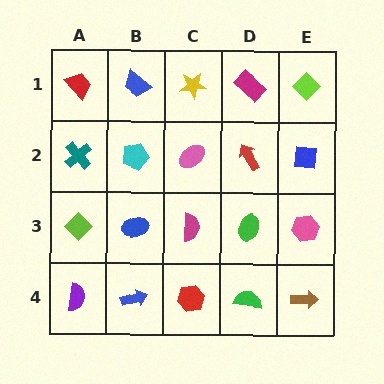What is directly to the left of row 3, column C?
A blue ellipse.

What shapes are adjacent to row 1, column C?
A pink ellipse (row 2, column C), a blue trapezoid (row 1, column B), a magenta rectangle (row 1, column D).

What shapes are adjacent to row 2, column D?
A magenta rectangle (row 1, column D), a green ellipse (row 3, column D), a pink ellipse (row 2, column C), a blue square (row 2, column E).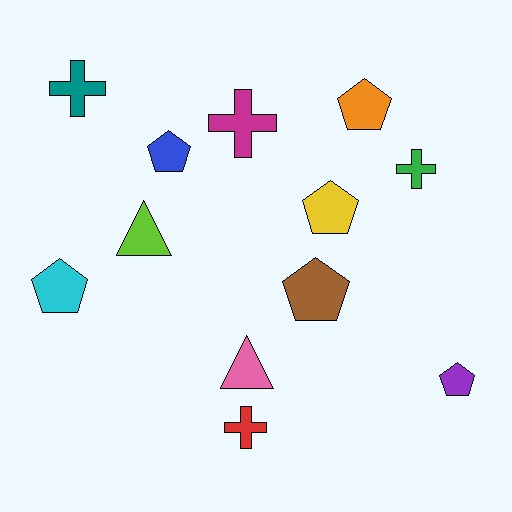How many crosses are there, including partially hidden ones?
There are 4 crosses.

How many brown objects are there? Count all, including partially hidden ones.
There is 1 brown object.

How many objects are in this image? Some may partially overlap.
There are 12 objects.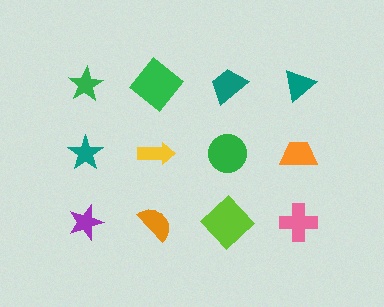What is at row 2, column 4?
An orange trapezoid.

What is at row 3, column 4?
A pink cross.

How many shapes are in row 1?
4 shapes.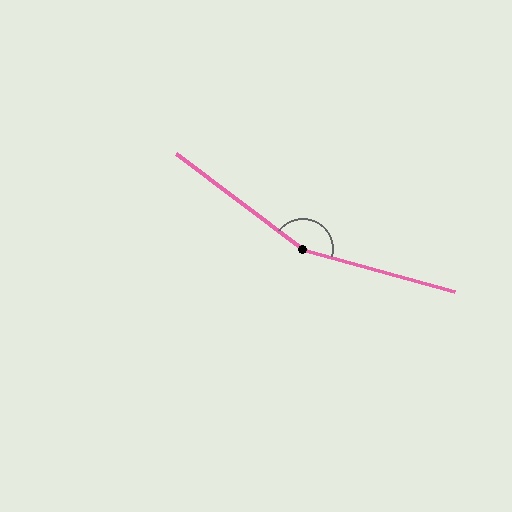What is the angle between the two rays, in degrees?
Approximately 159 degrees.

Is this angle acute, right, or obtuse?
It is obtuse.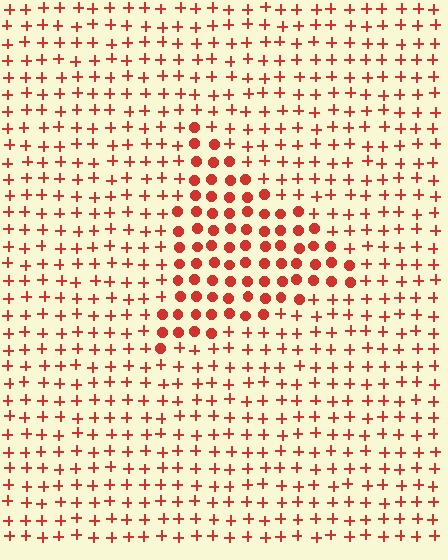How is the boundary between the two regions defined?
The boundary is defined by a change in element shape: circles inside vs. plus signs outside. All elements share the same color and spacing.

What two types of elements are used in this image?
The image uses circles inside the triangle region and plus signs outside it.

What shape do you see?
I see a triangle.